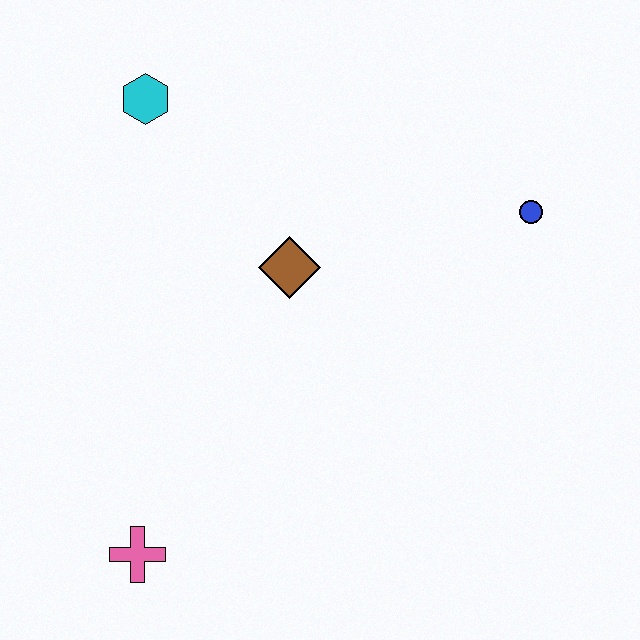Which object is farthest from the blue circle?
The pink cross is farthest from the blue circle.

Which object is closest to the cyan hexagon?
The brown diamond is closest to the cyan hexagon.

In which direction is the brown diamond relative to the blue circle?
The brown diamond is to the left of the blue circle.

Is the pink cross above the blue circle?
No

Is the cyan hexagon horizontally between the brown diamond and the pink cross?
Yes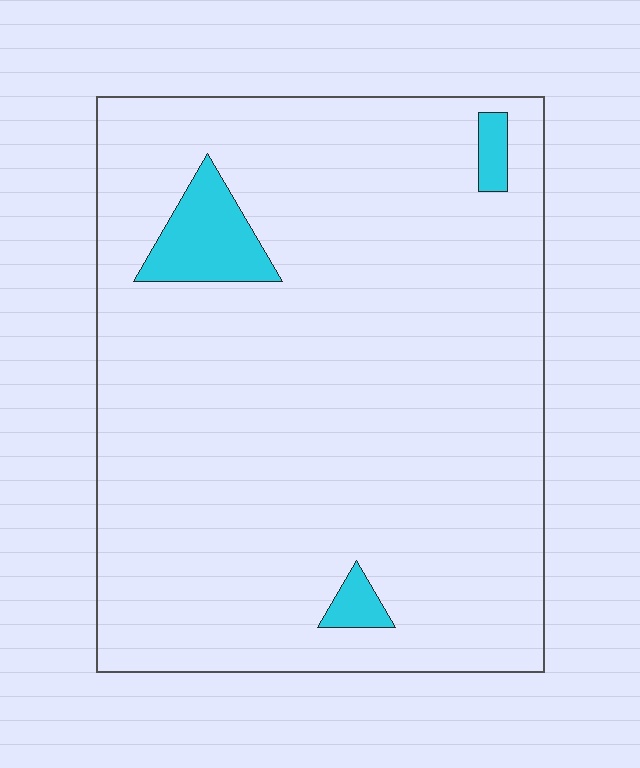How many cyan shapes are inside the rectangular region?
3.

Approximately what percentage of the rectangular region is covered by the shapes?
Approximately 5%.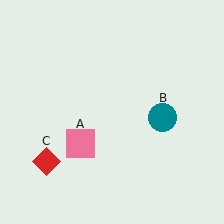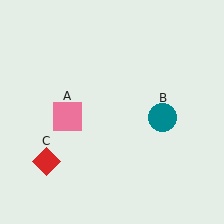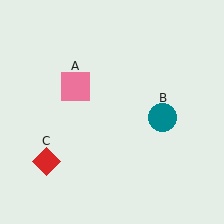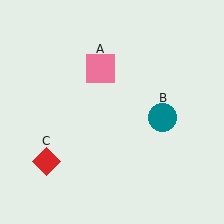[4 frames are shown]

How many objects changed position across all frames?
1 object changed position: pink square (object A).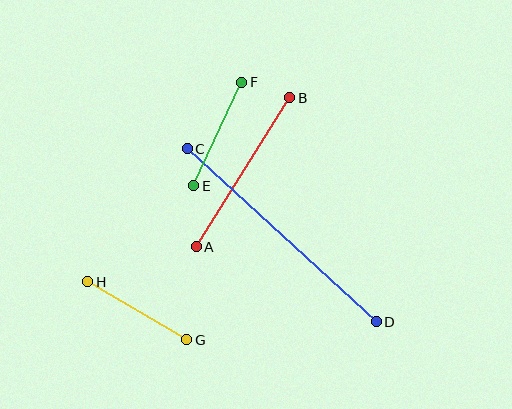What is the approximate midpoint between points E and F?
The midpoint is at approximately (218, 134) pixels.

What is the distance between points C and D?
The distance is approximately 256 pixels.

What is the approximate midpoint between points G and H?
The midpoint is at approximately (137, 311) pixels.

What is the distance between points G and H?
The distance is approximately 115 pixels.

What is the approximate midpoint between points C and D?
The midpoint is at approximately (282, 235) pixels.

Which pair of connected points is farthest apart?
Points C and D are farthest apart.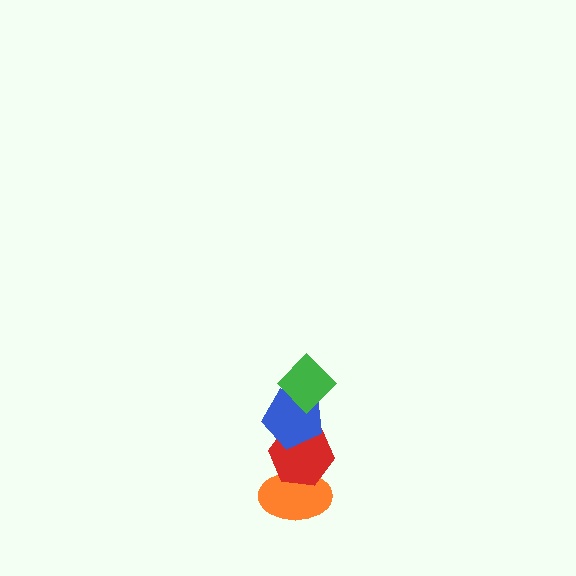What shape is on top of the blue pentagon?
The green diamond is on top of the blue pentagon.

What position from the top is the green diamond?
The green diamond is 1st from the top.